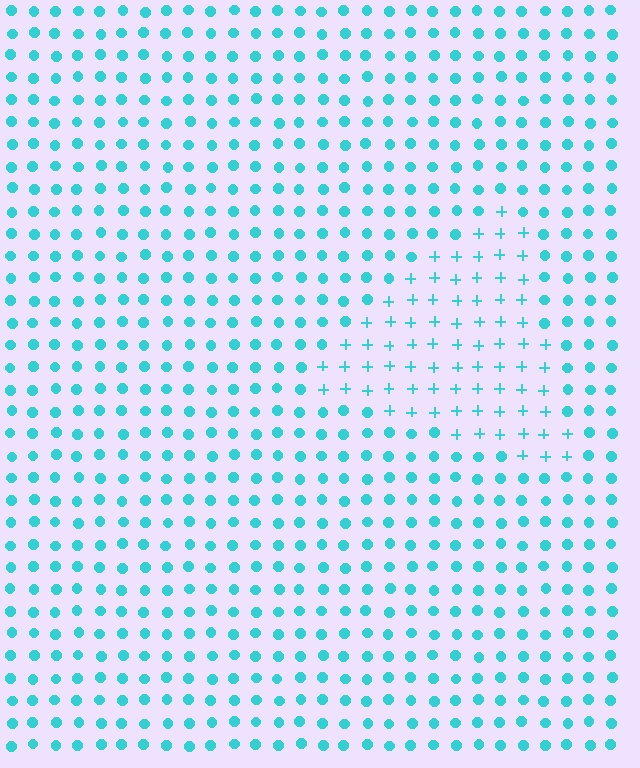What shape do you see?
I see a triangle.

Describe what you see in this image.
The image is filled with small cyan elements arranged in a uniform grid. A triangle-shaped region contains plus signs, while the surrounding area contains circles. The boundary is defined purely by the change in element shape.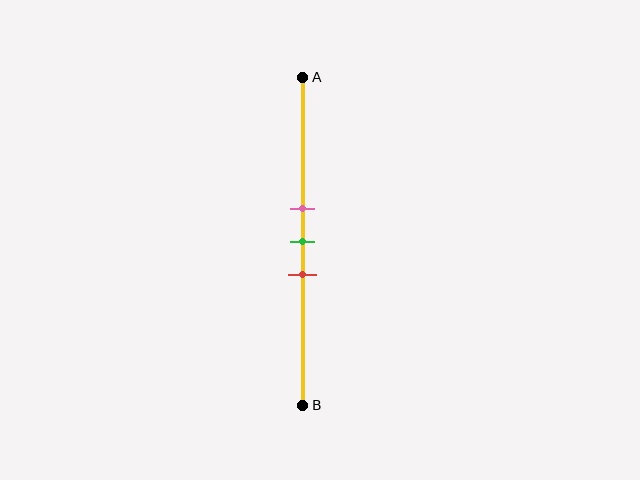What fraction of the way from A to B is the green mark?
The green mark is approximately 50% (0.5) of the way from A to B.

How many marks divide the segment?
There are 3 marks dividing the segment.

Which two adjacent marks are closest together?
The pink and green marks are the closest adjacent pair.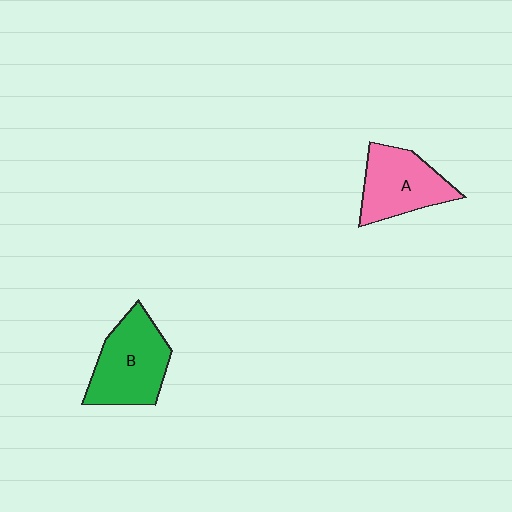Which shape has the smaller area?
Shape A (pink).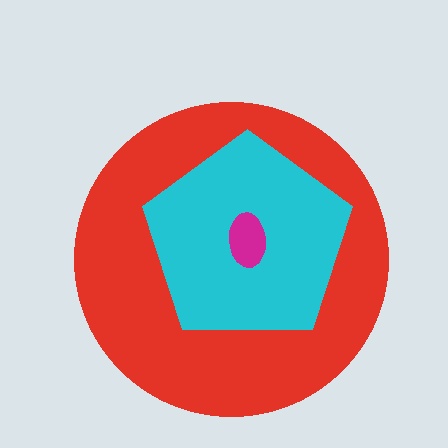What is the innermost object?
The magenta ellipse.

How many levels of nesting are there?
3.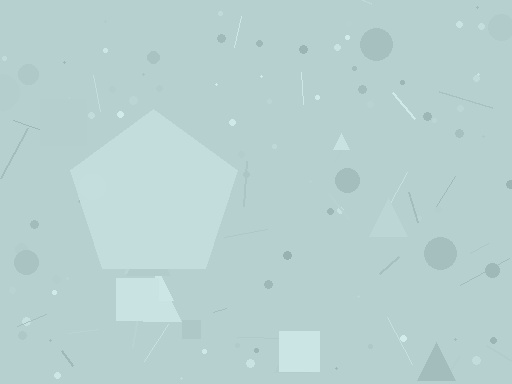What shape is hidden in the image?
A pentagon is hidden in the image.